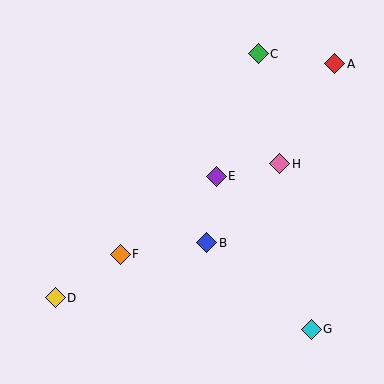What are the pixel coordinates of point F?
Point F is at (120, 254).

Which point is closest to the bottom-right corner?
Point G is closest to the bottom-right corner.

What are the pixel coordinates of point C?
Point C is at (258, 54).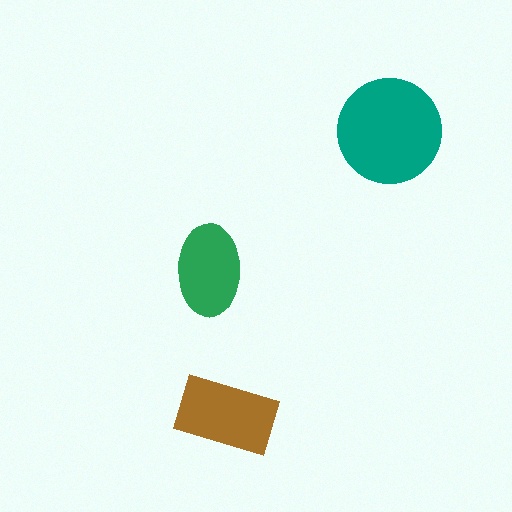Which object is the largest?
The teal circle.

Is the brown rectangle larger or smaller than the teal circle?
Smaller.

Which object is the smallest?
The green ellipse.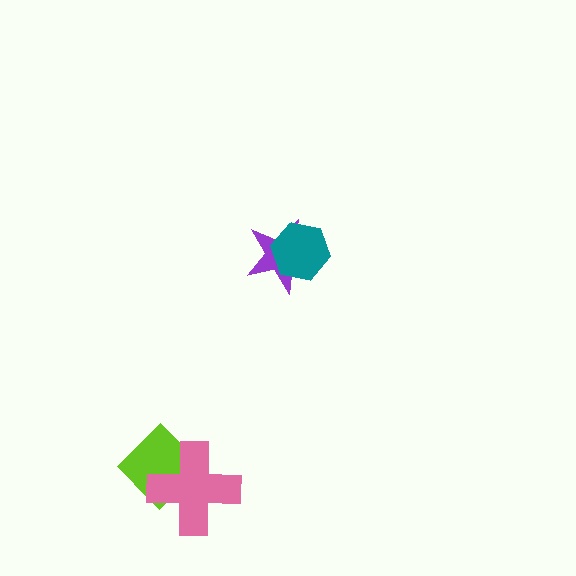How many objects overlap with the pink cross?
1 object overlaps with the pink cross.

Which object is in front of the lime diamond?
The pink cross is in front of the lime diamond.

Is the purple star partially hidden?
Yes, it is partially covered by another shape.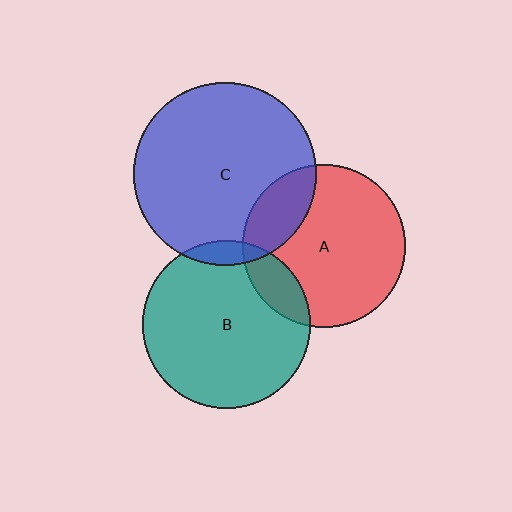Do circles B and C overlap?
Yes.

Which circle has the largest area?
Circle C (blue).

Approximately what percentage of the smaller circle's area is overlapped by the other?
Approximately 5%.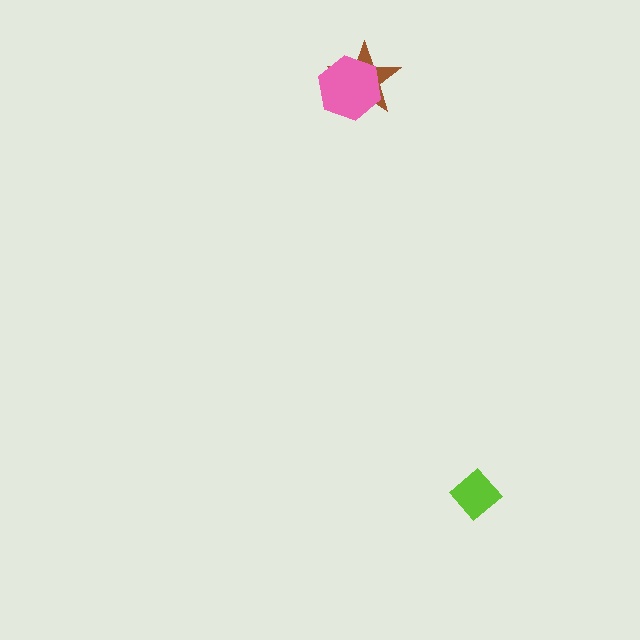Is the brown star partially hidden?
Yes, it is partially covered by another shape.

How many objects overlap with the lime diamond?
0 objects overlap with the lime diamond.